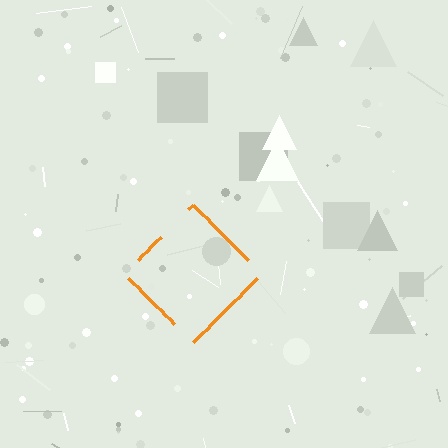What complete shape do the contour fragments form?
The contour fragments form a diamond.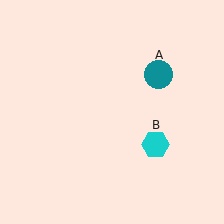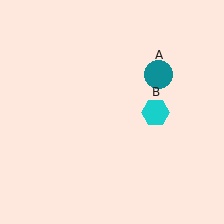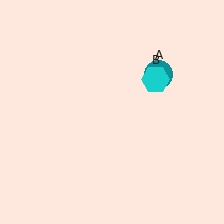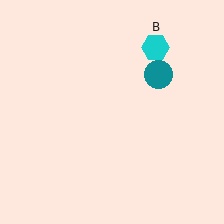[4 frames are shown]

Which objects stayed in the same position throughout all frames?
Teal circle (object A) remained stationary.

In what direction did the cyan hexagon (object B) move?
The cyan hexagon (object B) moved up.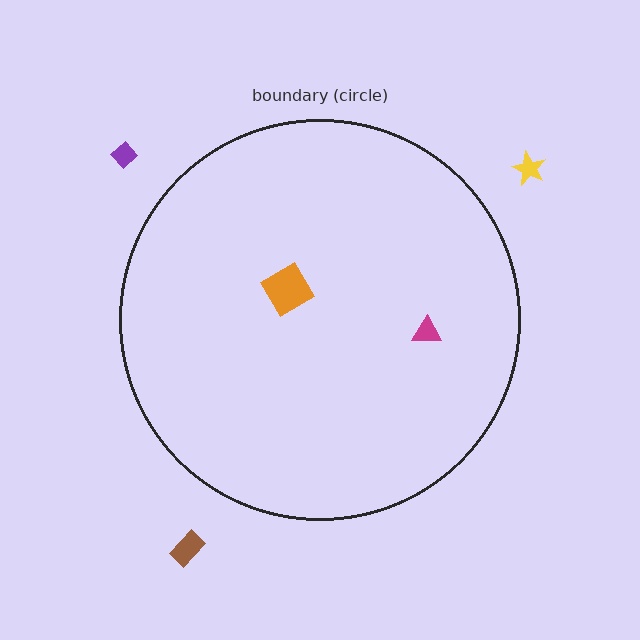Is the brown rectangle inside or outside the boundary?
Outside.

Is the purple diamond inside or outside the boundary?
Outside.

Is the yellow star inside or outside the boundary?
Outside.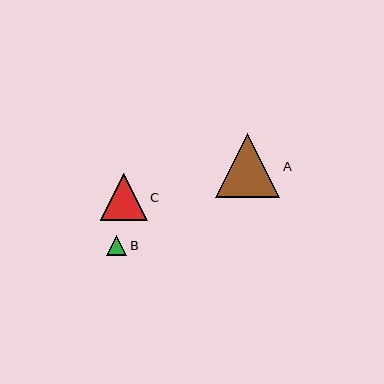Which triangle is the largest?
Triangle A is the largest with a size of approximately 65 pixels.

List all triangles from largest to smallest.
From largest to smallest: A, C, B.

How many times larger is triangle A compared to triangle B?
Triangle A is approximately 3.2 times the size of triangle B.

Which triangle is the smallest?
Triangle B is the smallest with a size of approximately 20 pixels.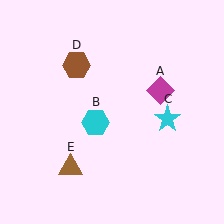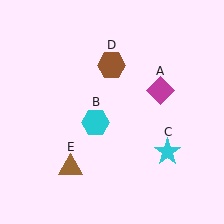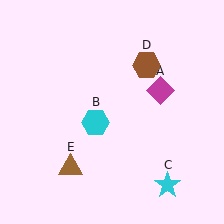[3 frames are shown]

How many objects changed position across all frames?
2 objects changed position: cyan star (object C), brown hexagon (object D).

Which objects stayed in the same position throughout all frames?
Magenta diamond (object A) and cyan hexagon (object B) and brown triangle (object E) remained stationary.